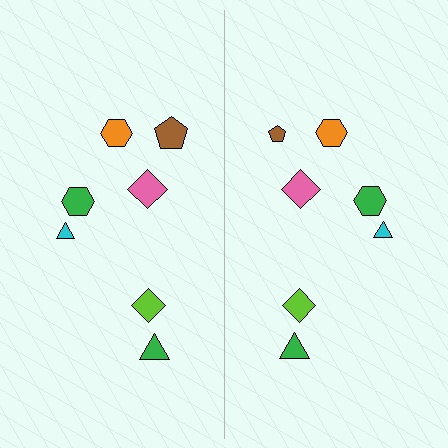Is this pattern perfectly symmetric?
No, the pattern is not perfectly symmetric. The brown pentagon on the right side has a different size than its mirror counterpart.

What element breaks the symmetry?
The brown pentagon on the right side has a different size than its mirror counterpart.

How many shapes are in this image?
There are 14 shapes in this image.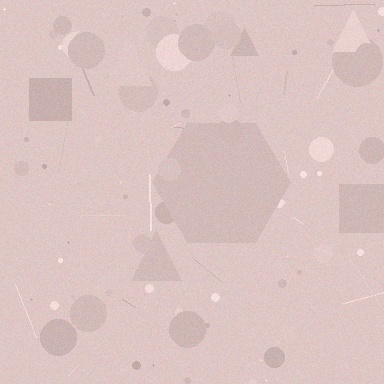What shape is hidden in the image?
A hexagon is hidden in the image.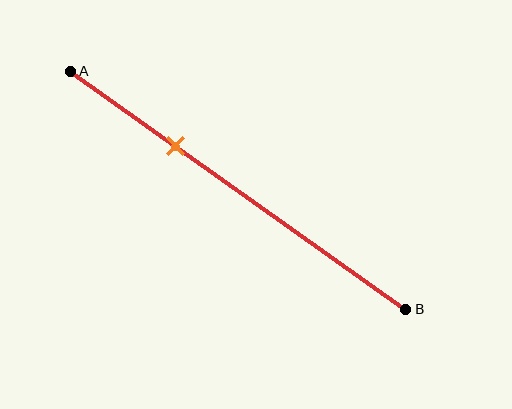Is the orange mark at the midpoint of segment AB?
No, the mark is at about 30% from A, not at the 50% midpoint.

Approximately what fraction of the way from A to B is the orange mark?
The orange mark is approximately 30% of the way from A to B.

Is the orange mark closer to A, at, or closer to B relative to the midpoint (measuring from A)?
The orange mark is closer to point A than the midpoint of segment AB.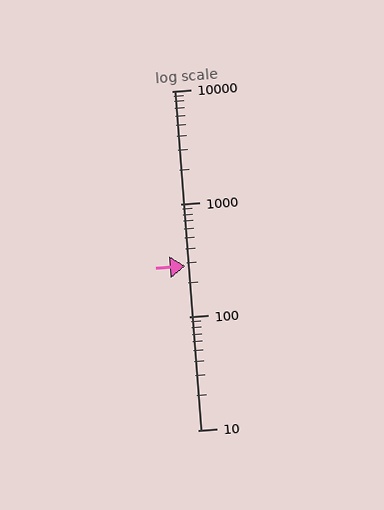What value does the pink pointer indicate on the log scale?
The pointer indicates approximately 280.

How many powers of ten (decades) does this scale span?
The scale spans 3 decades, from 10 to 10000.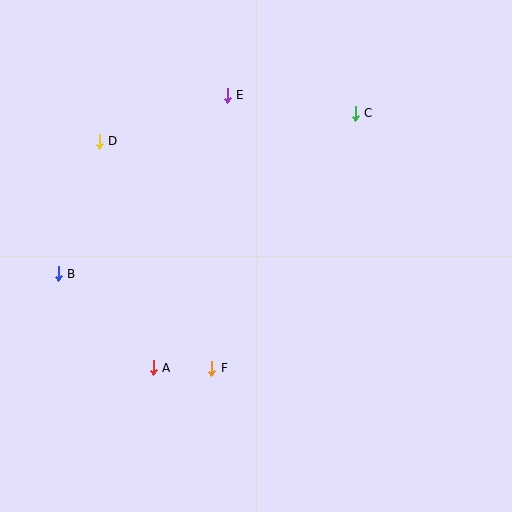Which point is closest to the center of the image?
Point F at (212, 368) is closest to the center.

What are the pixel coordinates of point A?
Point A is at (153, 368).